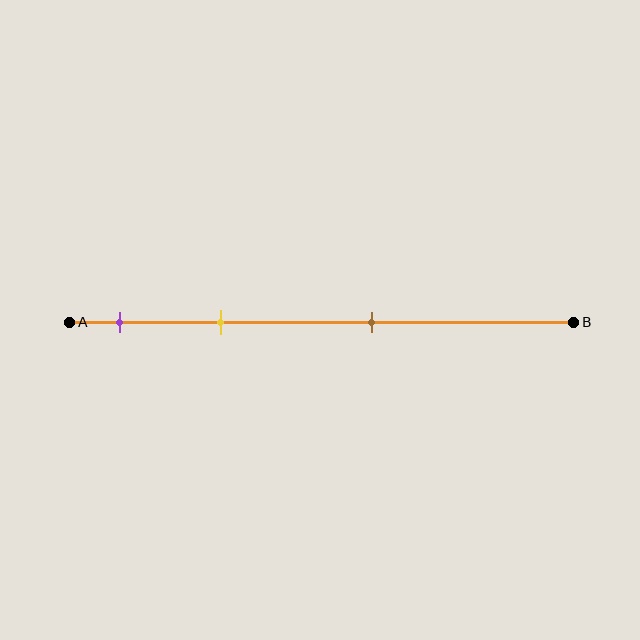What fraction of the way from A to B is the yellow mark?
The yellow mark is approximately 30% (0.3) of the way from A to B.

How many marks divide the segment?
There are 3 marks dividing the segment.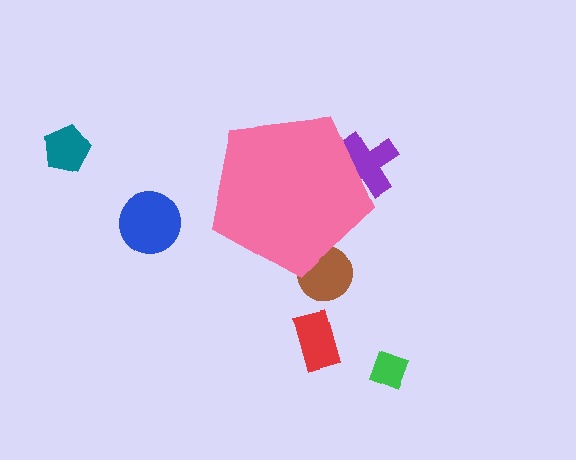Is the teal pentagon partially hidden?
No, the teal pentagon is fully visible.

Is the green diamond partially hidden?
No, the green diamond is fully visible.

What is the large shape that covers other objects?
A pink pentagon.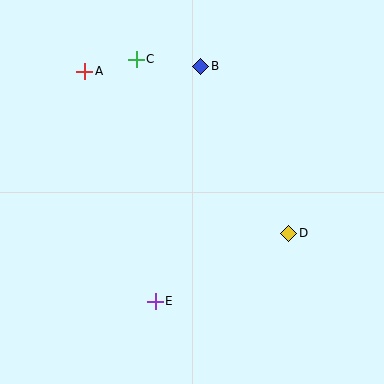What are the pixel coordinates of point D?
Point D is at (289, 233).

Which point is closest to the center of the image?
Point D at (289, 233) is closest to the center.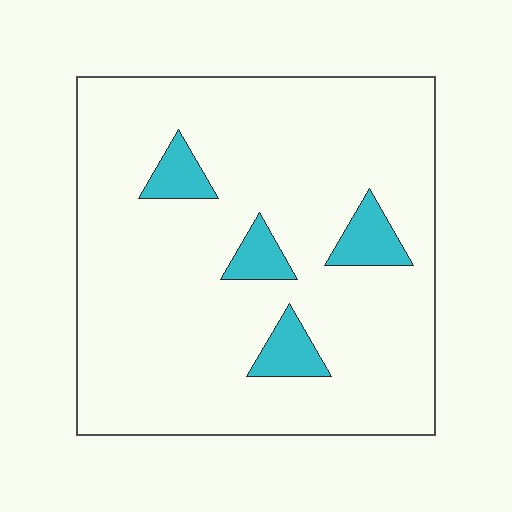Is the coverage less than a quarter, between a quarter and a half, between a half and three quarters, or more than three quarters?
Less than a quarter.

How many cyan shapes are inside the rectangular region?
4.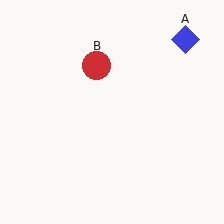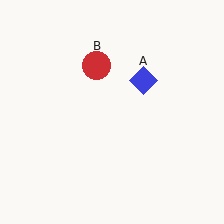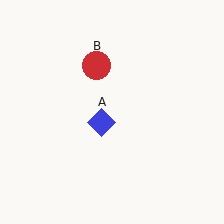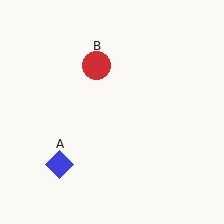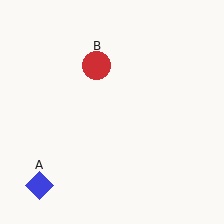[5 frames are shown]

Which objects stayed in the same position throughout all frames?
Red circle (object B) remained stationary.